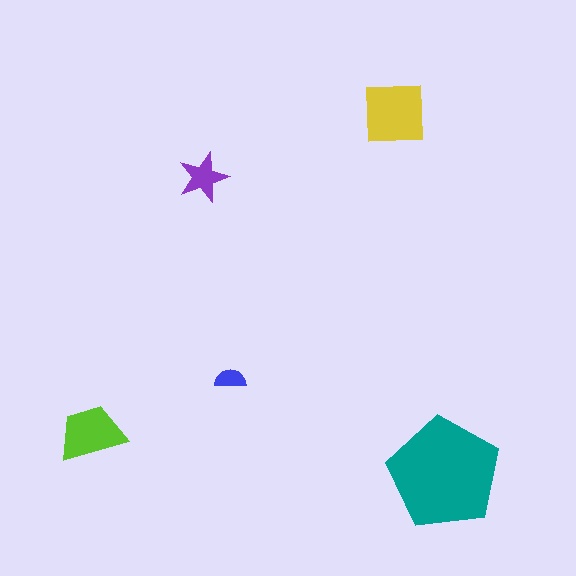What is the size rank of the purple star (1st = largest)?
4th.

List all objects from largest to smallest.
The teal pentagon, the yellow square, the lime trapezoid, the purple star, the blue semicircle.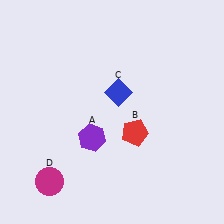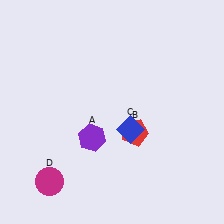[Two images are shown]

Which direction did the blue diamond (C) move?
The blue diamond (C) moved down.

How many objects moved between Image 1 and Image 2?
1 object moved between the two images.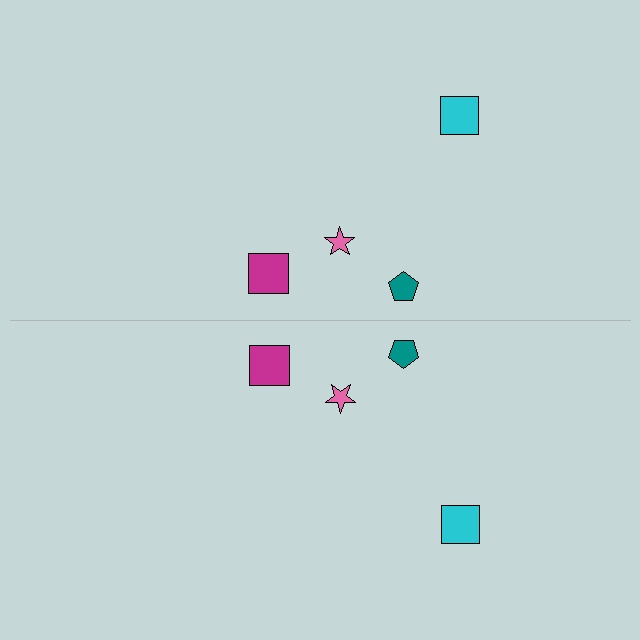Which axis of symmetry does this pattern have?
The pattern has a horizontal axis of symmetry running through the center of the image.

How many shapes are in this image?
There are 8 shapes in this image.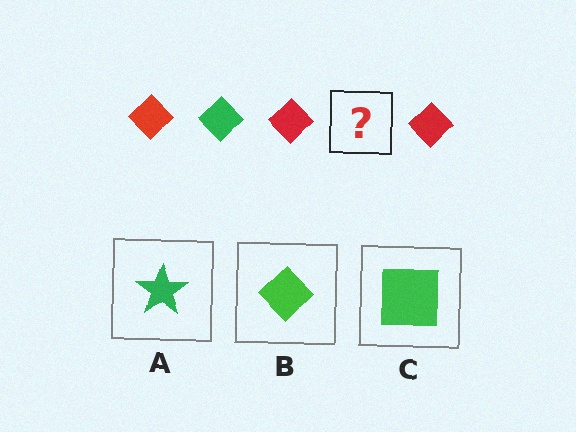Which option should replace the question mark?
Option B.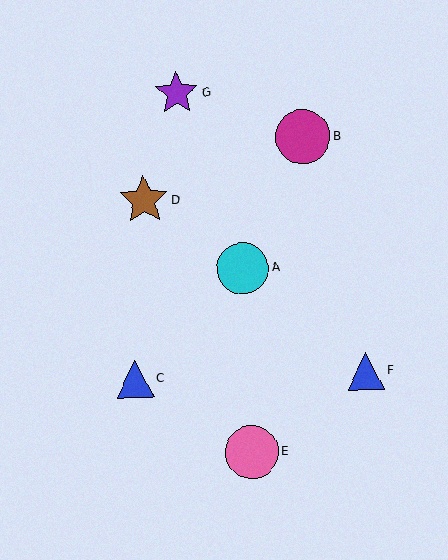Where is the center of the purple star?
The center of the purple star is at (177, 93).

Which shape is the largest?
The magenta circle (labeled B) is the largest.